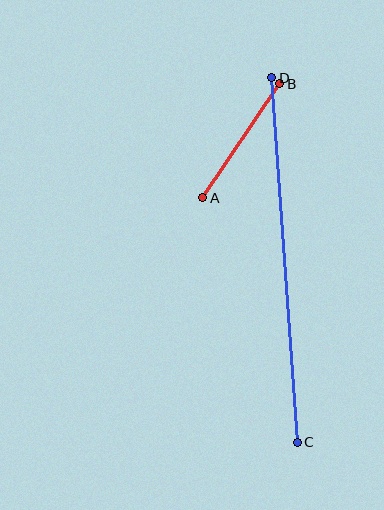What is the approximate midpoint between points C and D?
The midpoint is at approximately (284, 260) pixels.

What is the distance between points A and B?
The distance is approximately 138 pixels.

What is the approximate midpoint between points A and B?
The midpoint is at approximately (241, 141) pixels.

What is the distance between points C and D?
The distance is approximately 365 pixels.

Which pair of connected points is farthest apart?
Points C and D are farthest apart.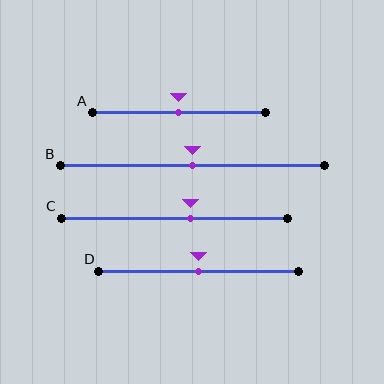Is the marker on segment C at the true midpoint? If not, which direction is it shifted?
No, the marker on segment C is shifted to the right by about 7% of the segment length.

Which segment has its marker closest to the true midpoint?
Segment A has its marker closest to the true midpoint.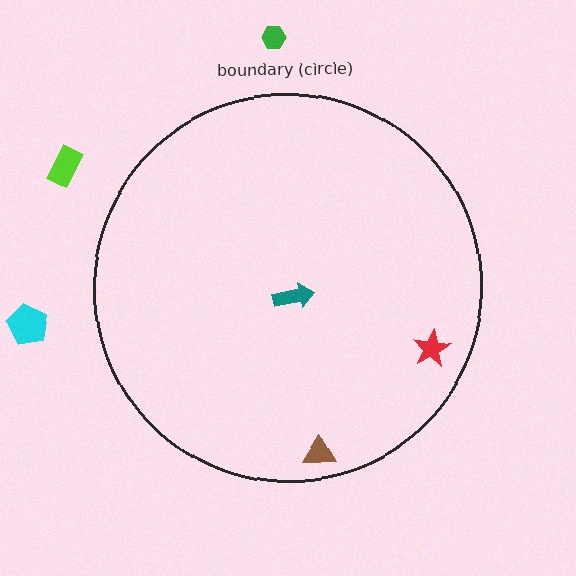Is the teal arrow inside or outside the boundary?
Inside.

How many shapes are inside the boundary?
3 inside, 3 outside.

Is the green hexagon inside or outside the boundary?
Outside.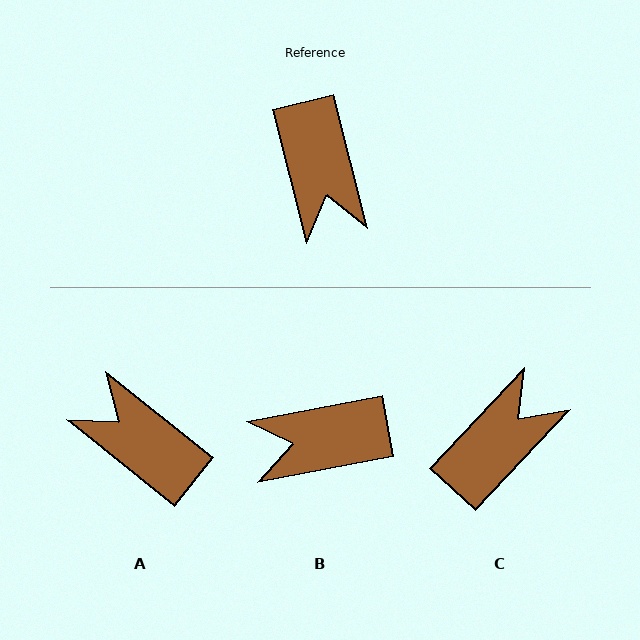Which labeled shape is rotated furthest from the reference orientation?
A, about 143 degrees away.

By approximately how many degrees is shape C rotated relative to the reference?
Approximately 123 degrees counter-clockwise.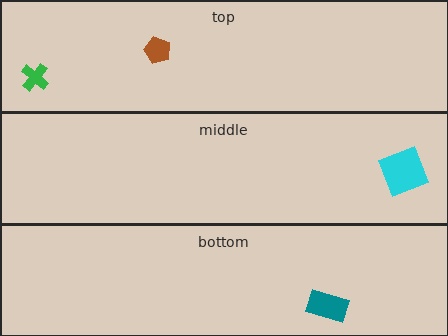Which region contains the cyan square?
The middle region.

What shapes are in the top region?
The green cross, the brown pentagon.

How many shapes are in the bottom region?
1.